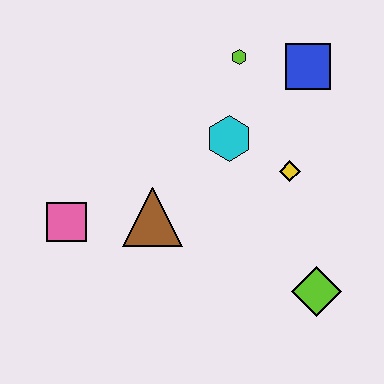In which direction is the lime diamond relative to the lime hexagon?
The lime diamond is below the lime hexagon.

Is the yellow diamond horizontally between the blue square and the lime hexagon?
Yes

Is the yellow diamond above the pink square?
Yes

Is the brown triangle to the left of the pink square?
No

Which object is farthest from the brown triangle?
The blue square is farthest from the brown triangle.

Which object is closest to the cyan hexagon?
The yellow diamond is closest to the cyan hexagon.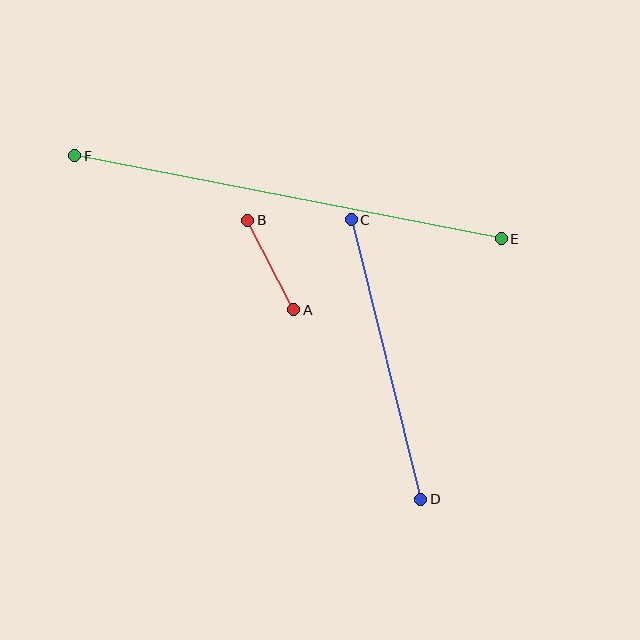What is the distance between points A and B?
The distance is approximately 100 pixels.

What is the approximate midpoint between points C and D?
The midpoint is at approximately (386, 360) pixels.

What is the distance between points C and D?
The distance is approximately 288 pixels.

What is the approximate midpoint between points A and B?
The midpoint is at approximately (271, 265) pixels.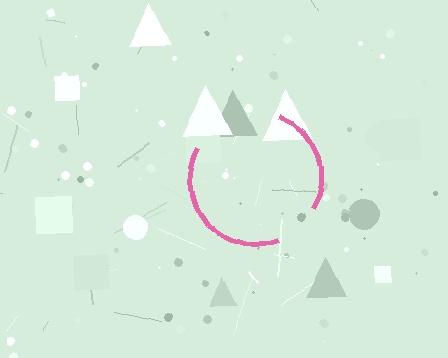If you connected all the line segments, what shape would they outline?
They would outline a circle.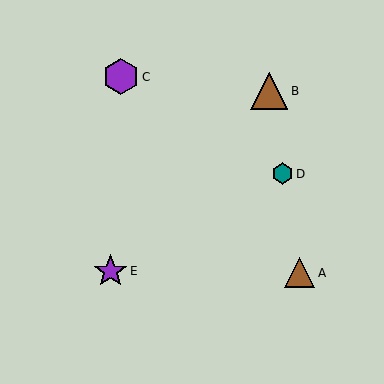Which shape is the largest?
The brown triangle (labeled B) is the largest.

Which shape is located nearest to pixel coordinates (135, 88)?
The purple hexagon (labeled C) at (121, 77) is nearest to that location.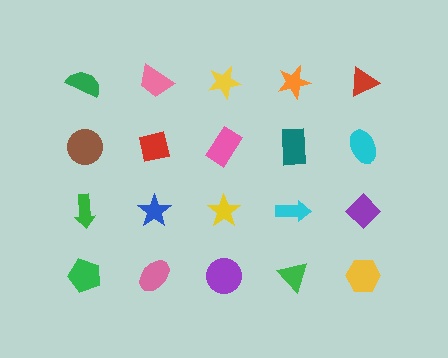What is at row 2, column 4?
A teal rectangle.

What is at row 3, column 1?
A green arrow.